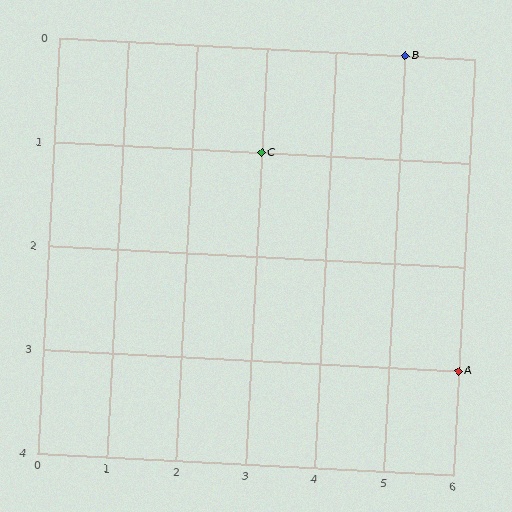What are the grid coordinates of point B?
Point B is at grid coordinates (5, 0).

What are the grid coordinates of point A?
Point A is at grid coordinates (6, 3).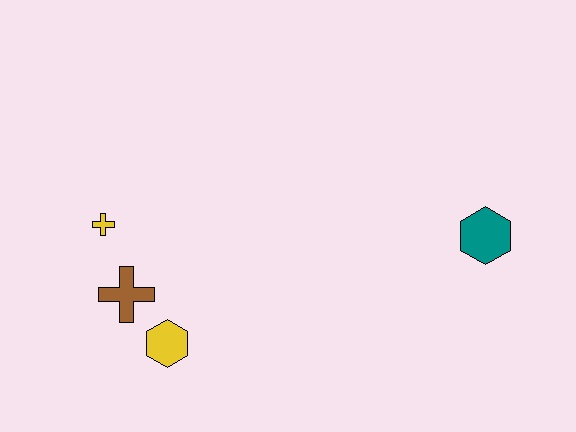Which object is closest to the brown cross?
The yellow hexagon is closest to the brown cross.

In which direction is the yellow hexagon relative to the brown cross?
The yellow hexagon is below the brown cross.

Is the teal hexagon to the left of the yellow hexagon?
No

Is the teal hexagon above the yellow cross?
No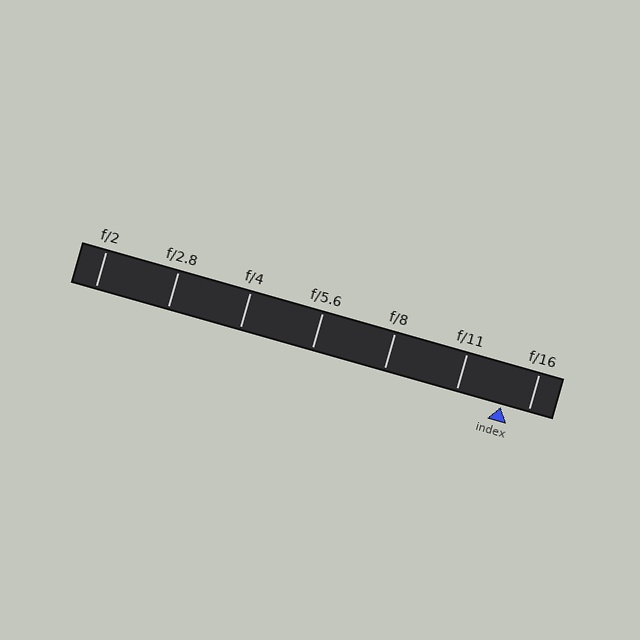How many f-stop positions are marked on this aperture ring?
There are 7 f-stop positions marked.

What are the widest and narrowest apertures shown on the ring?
The widest aperture shown is f/2 and the narrowest is f/16.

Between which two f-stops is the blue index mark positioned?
The index mark is between f/11 and f/16.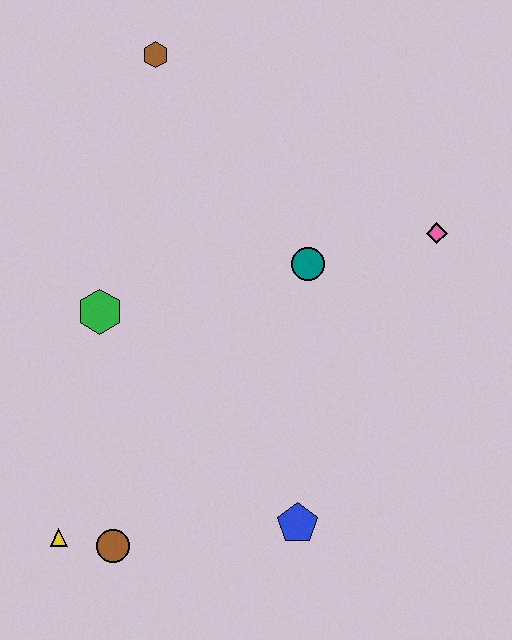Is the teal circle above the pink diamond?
No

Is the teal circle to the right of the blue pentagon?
Yes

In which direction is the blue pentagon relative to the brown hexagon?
The blue pentagon is below the brown hexagon.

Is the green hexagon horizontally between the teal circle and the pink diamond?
No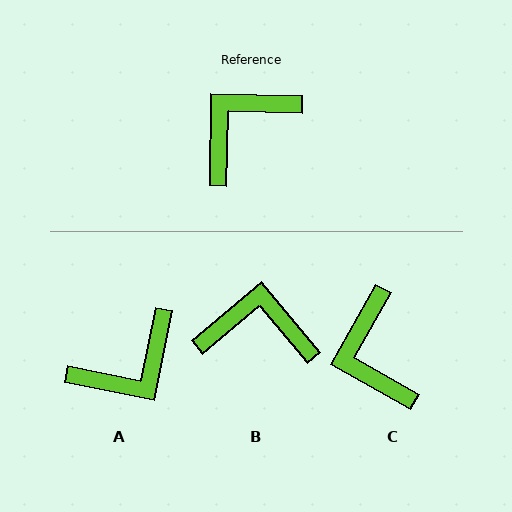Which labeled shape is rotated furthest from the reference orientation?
A, about 170 degrees away.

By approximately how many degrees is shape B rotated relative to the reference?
Approximately 49 degrees clockwise.